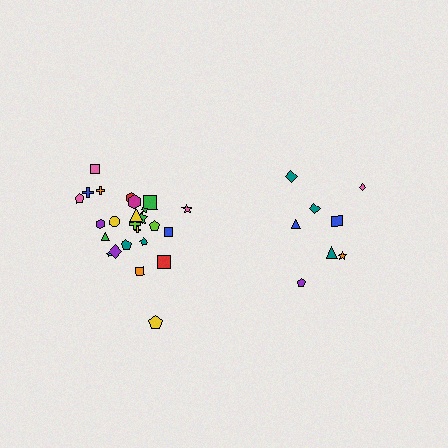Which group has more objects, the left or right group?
The left group.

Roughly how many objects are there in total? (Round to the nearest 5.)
Roughly 35 objects in total.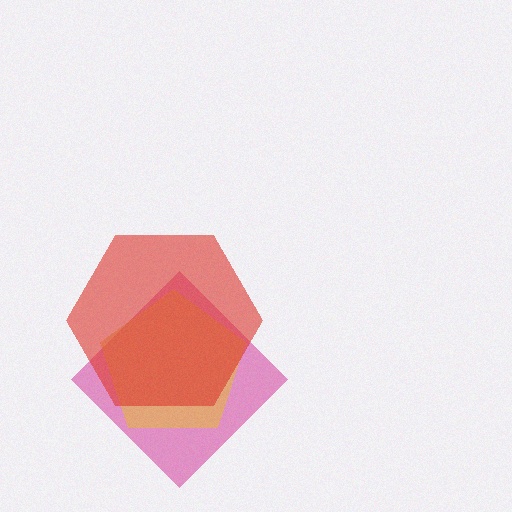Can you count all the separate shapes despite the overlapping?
Yes, there are 3 separate shapes.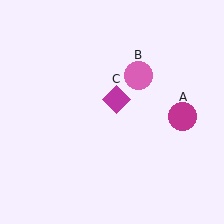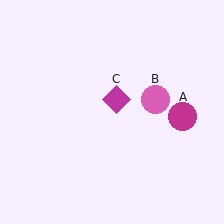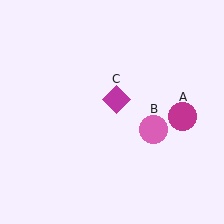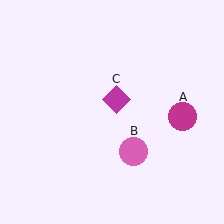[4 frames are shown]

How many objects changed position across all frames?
1 object changed position: pink circle (object B).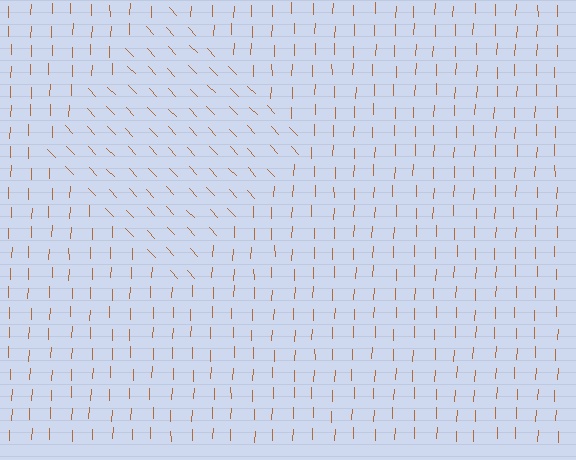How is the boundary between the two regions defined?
The boundary is defined purely by a change in line orientation (approximately 45 degrees difference). All lines are the same color and thickness.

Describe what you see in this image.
The image is filled with small brown line segments. A diamond region in the image has lines oriented differently from the surrounding lines, creating a visible texture boundary.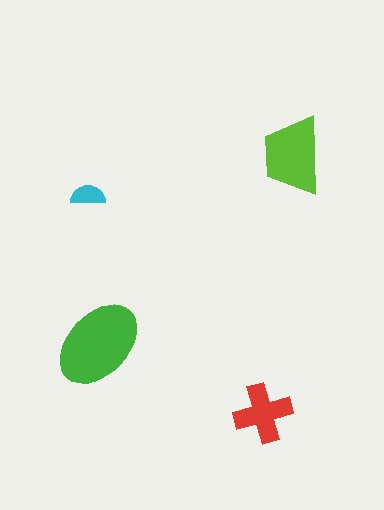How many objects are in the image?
There are 4 objects in the image.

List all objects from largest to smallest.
The green ellipse, the lime trapezoid, the red cross, the cyan semicircle.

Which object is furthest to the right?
The lime trapezoid is rightmost.